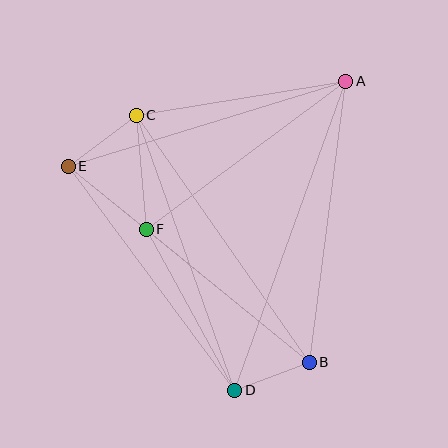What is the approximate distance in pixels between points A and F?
The distance between A and F is approximately 248 pixels.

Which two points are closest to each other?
Points B and D are closest to each other.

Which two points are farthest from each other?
Points A and D are farthest from each other.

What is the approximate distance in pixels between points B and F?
The distance between B and F is approximately 211 pixels.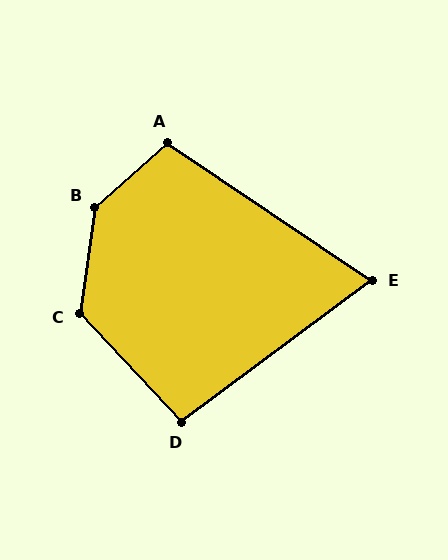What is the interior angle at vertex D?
Approximately 97 degrees (obtuse).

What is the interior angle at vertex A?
Approximately 105 degrees (obtuse).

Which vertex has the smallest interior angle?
E, at approximately 71 degrees.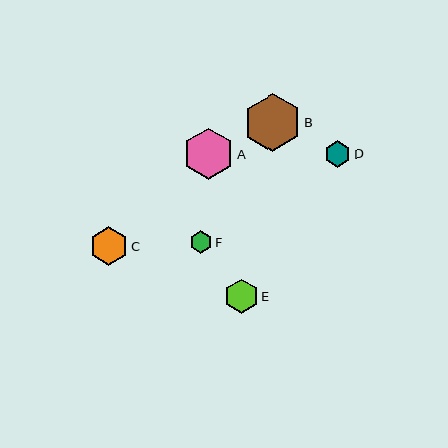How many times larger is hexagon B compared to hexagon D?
Hexagon B is approximately 2.2 times the size of hexagon D.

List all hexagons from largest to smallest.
From largest to smallest: B, A, C, E, D, F.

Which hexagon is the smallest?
Hexagon F is the smallest with a size of approximately 22 pixels.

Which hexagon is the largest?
Hexagon B is the largest with a size of approximately 57 pixels.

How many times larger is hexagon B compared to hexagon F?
Hexagon B is approximately 2.6 times the size of hexagon F.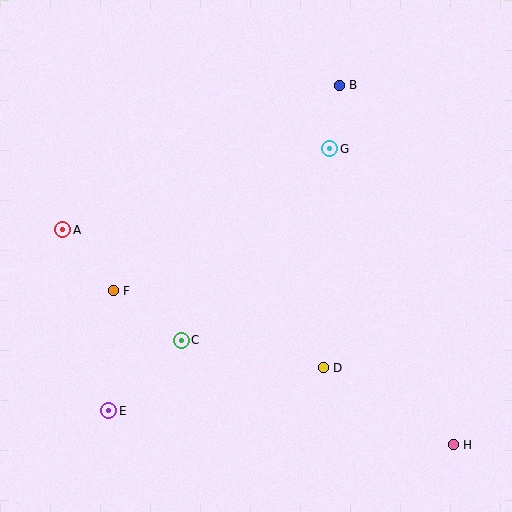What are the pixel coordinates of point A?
Point A is at (63, 230).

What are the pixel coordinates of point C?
Point C is at (181, 340).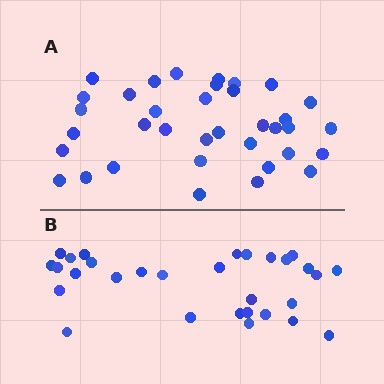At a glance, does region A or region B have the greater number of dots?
Region A (the top region) has more dots.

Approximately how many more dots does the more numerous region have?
Region A has about 6 more dots than region B.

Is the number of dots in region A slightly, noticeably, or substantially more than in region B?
Region A has only slightly more — the two regions are fairly close. The ratio is roughly 1.2 to 1.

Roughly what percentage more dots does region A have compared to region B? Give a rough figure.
About 20% more.